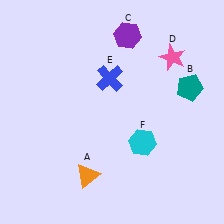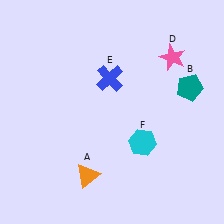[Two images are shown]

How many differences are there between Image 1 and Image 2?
There is 1 difference between the two images.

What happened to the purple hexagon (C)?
The purple hexagon (C) was removed in Image 2. It was in the top-right area of Image 1.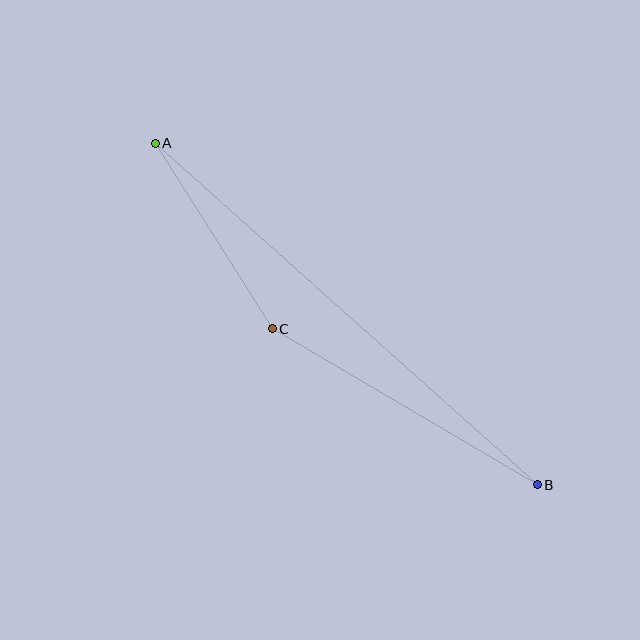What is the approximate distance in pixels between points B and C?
The distance between B and C is approximately 308 pixels.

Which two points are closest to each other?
Points A and C are closest to each other.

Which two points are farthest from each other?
Points A and B are farthest from each other.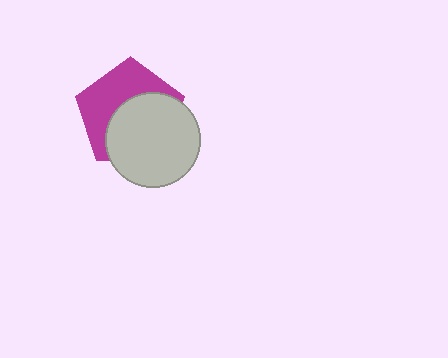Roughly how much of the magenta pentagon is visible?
About half of it is visible (roughly 47%).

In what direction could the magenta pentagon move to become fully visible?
The magenta pentagon could move toward the upper-left. That would shift it out from behind the light gray circle entirely.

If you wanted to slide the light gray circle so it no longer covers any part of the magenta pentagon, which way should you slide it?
Slide it toward the lower-right — that is the most direct way to separate the two shapes.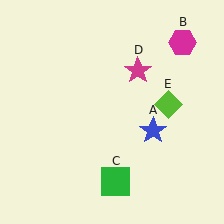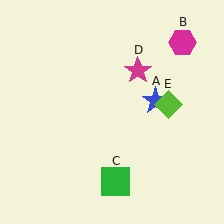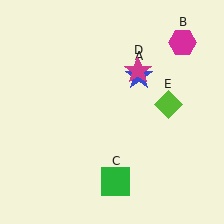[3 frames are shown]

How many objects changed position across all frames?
1 object changed position: blue star (object A).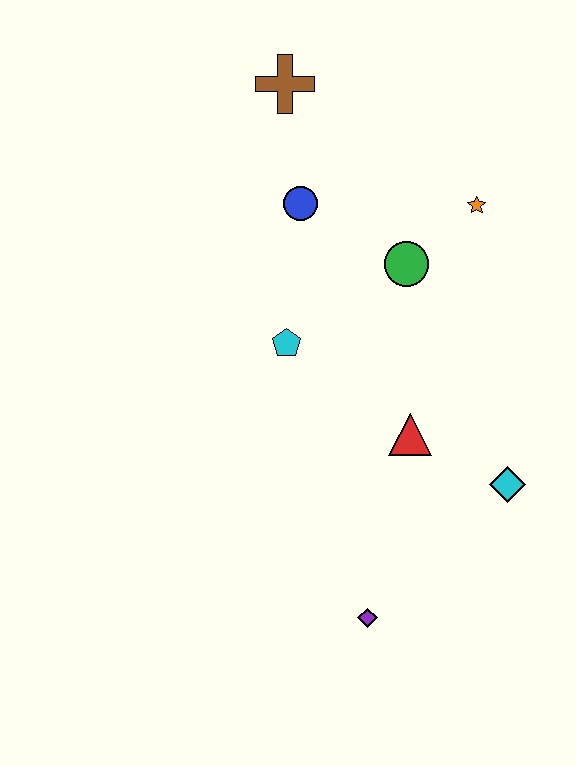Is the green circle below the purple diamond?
No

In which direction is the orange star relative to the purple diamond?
The orange star is above the purple diamond.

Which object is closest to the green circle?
The orange star is closest to the green circle.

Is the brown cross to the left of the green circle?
Yes